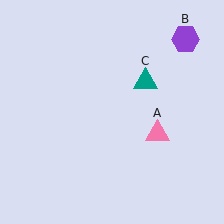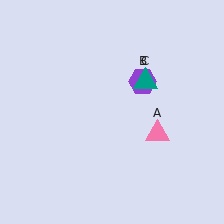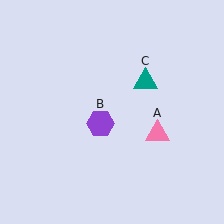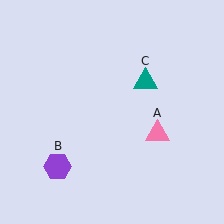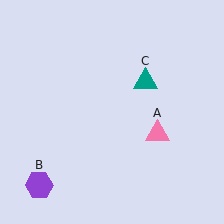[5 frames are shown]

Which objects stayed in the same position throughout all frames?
Pink triangle (object A) and teal triangle (object C) remained stationary.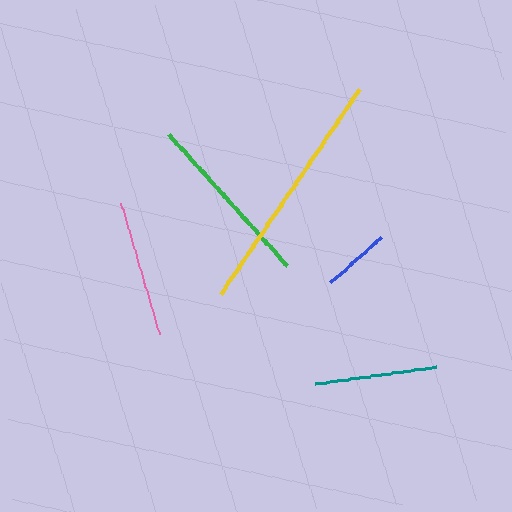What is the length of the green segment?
The green segment is approximately 177 pixels long.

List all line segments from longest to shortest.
From longest to shortest: yellow, green, pink, teal, blue.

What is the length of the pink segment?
The pink segment is approximately 136 pixels long.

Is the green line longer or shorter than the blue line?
The green line is longer than the blue line.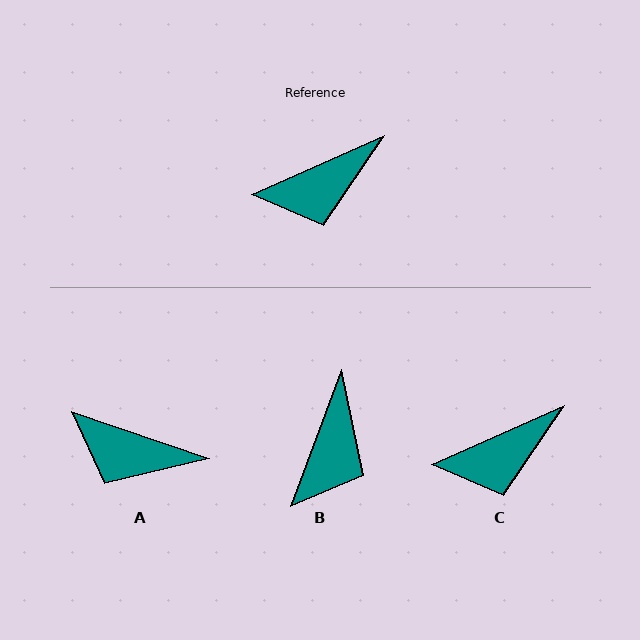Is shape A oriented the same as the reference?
No, it is off by about 43 degrees.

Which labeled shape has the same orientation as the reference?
C.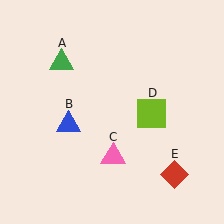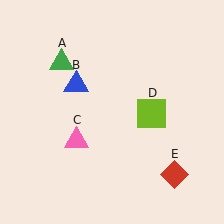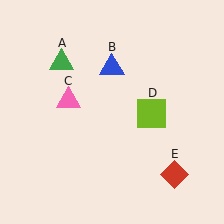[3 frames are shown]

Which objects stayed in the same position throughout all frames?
Green triangle (object A) and lime square (object D) and red diamond (object E) remained stationary.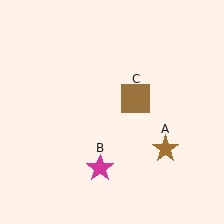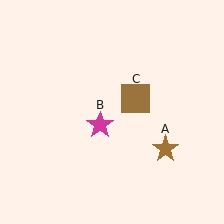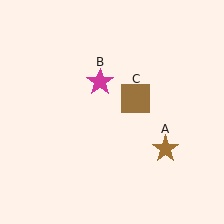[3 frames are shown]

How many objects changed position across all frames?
1 object changed position: magenta star (object B).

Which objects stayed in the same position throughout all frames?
Brown star (object A) and brown square (object C) remained stationary.